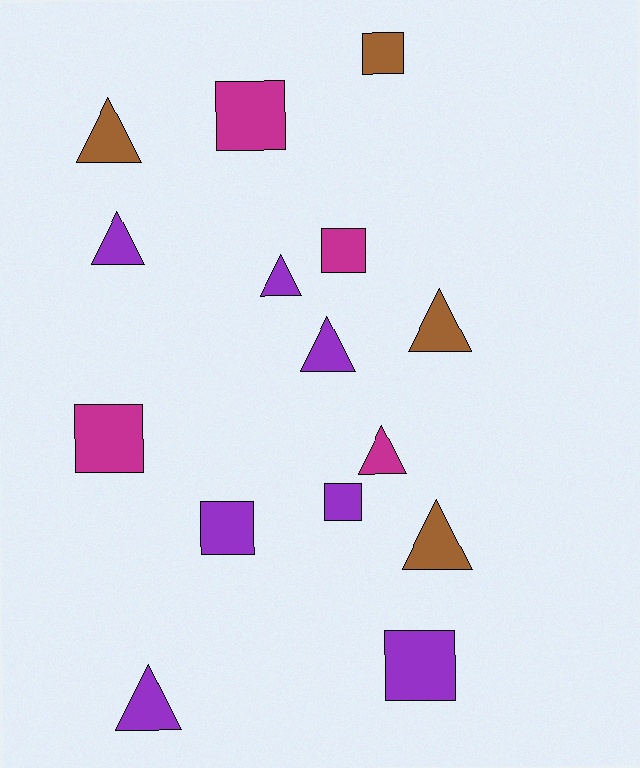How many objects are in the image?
There are 15 objects.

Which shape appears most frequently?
Triangle, with 8 objects.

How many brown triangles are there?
There are 3 brown triangles.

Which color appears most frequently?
Purple, with 7 objects.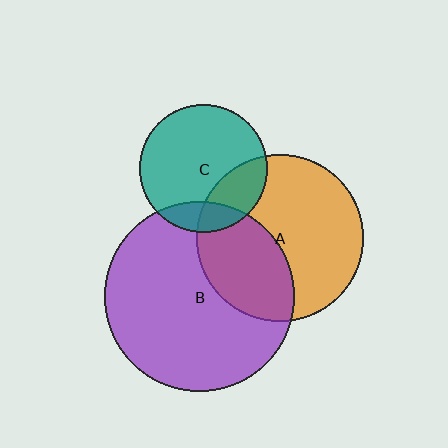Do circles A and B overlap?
Yes.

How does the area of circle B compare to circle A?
Approximately 1.3 times.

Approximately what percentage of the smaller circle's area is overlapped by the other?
Approximately 35%.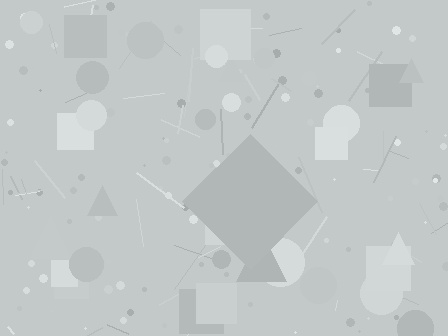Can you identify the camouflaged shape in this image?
The camouflaged shape is a diamond.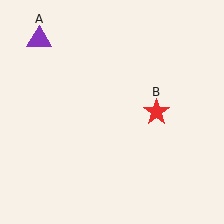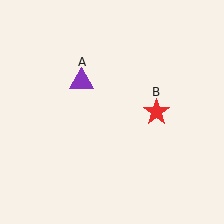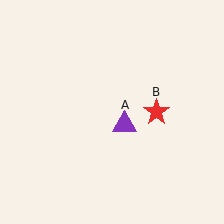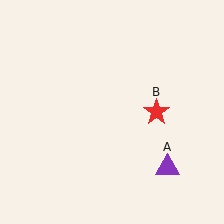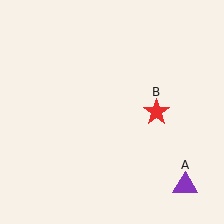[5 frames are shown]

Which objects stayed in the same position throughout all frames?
Red star (object B) remained stationary.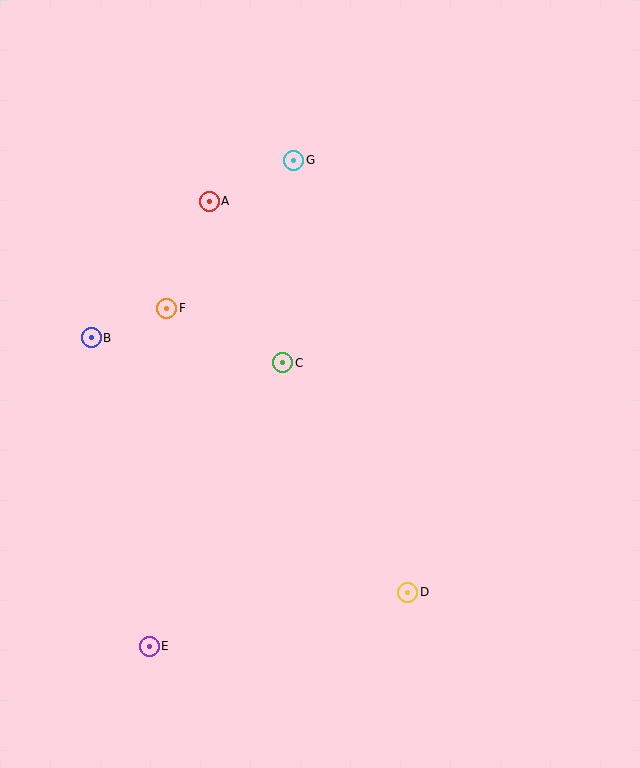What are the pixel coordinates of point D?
Point D is at (408, 592).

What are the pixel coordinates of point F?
Point F is at (167, 308).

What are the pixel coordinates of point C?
Point C is at (283, 363).